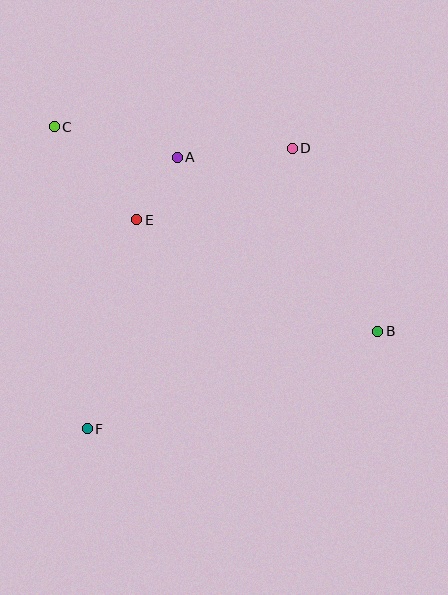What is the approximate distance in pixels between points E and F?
The distance between E and F is approximately 215 pixels.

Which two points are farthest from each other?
Points B and C are farthest from each other.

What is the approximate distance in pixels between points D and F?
The distance between D and F is approximately 347 pixels.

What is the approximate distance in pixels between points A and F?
The distance between A and F is approximately 286 pixels.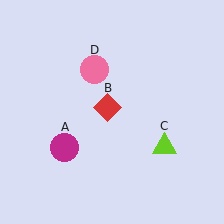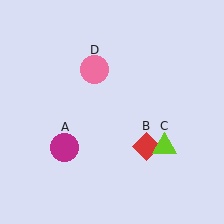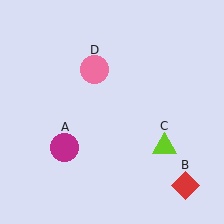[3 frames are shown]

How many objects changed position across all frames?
1 object changed position: red diamond (object B).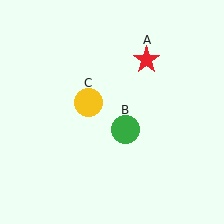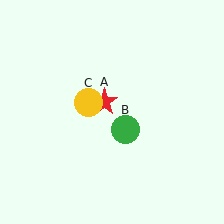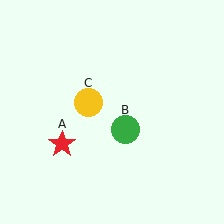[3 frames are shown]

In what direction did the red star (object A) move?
The red star (object A) moved down and to the left.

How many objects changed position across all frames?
1 object changed position: red star (object A).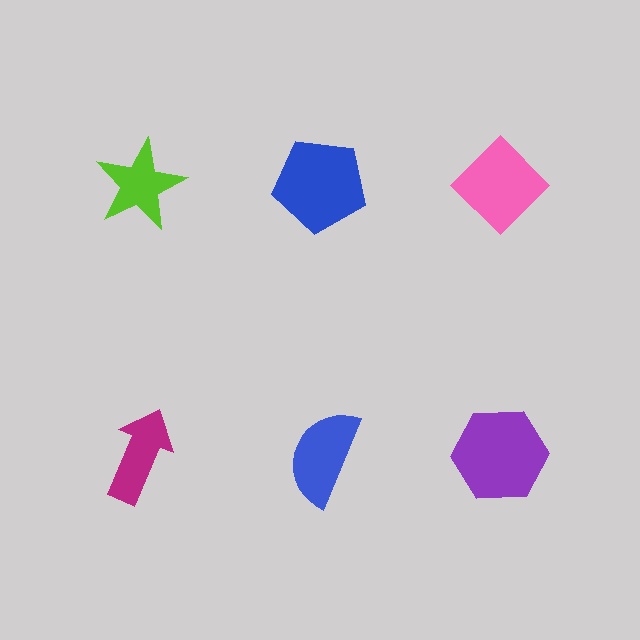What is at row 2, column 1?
A magenta arrow.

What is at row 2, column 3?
A purple hexagon.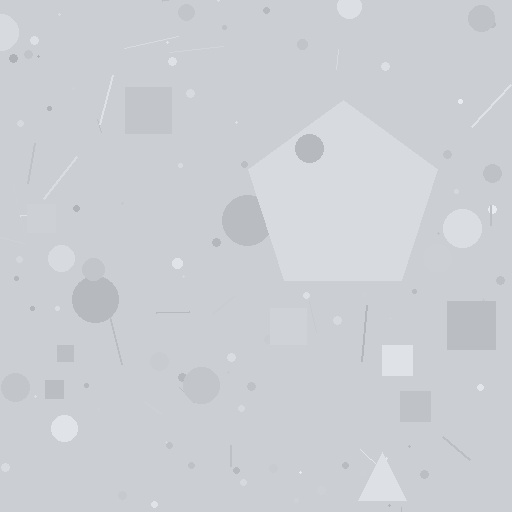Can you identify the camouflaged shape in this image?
The camouflaged shape is a pentagon.